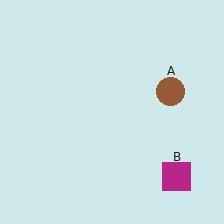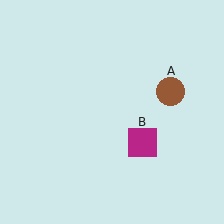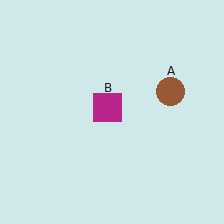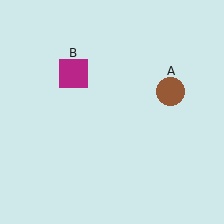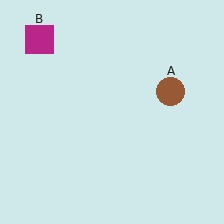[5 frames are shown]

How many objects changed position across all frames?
1 object changed position: magenta square (object B).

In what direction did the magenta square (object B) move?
The magenta square (object B) moved up and to the left.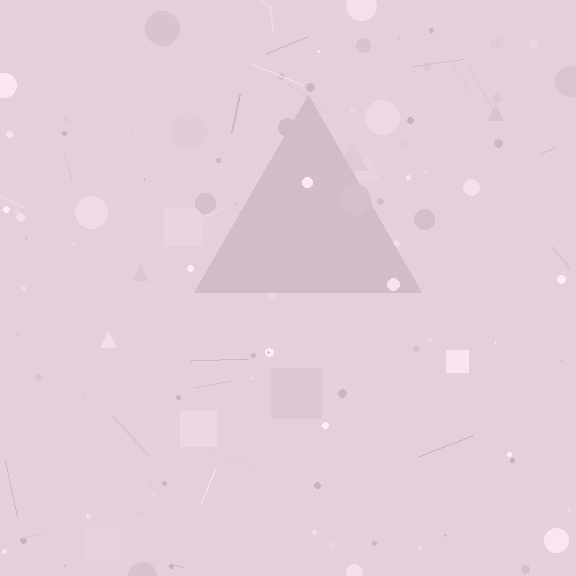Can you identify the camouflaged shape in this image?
The camouflaged shape is a triangle.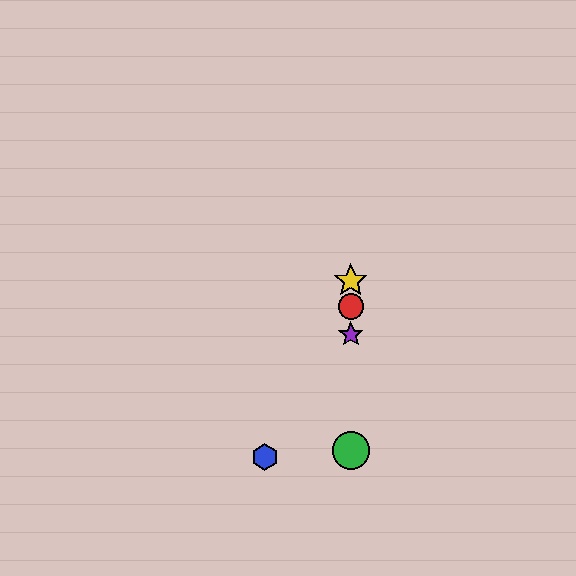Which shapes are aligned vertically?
The red circle, the green circle, the yellow star, the purple star are aligned vertically.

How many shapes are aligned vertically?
4 shapes (the red circle, the green circle, the yellow star, the purple star) are aligned vertically.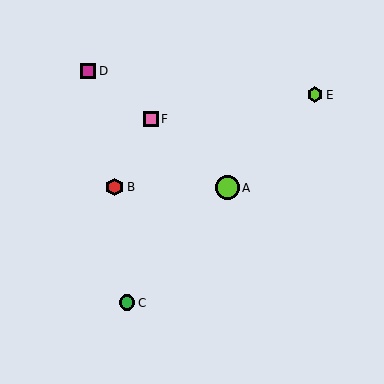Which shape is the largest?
The lime circle (labeled A) is the largest.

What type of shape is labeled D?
Shape D is a magenta square.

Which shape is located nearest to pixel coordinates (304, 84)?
The lime hexagon (labeled E) at (315, 95) is nearest to that location.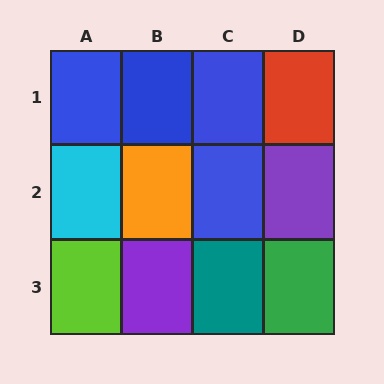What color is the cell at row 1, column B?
Blue.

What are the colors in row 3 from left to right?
Lime, purple, teal, green.